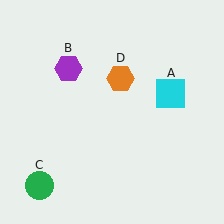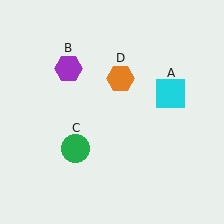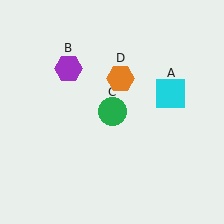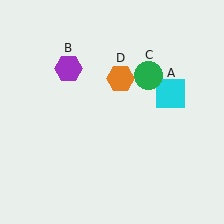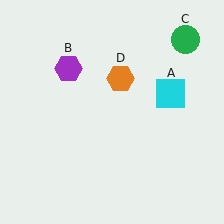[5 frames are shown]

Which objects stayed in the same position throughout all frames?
Cyan square (object A) and purple hexagon (object B) and orange hexagon (object D) remained stationary.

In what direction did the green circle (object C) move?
The green circle (object C) moved up and to the right.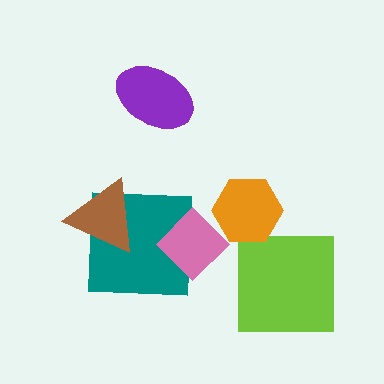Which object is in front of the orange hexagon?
The pink diamond is in front of the orange hexagon.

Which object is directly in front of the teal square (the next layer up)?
The brown triangle is directly in front of the teal square.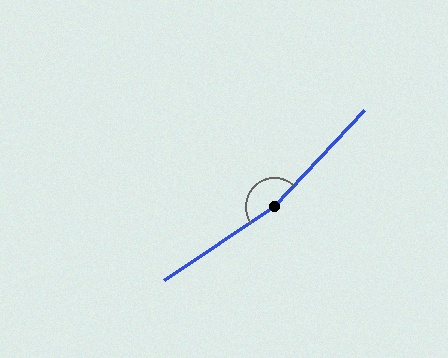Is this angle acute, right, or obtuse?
It is obtuse.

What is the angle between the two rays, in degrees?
Approximately 167 degrees.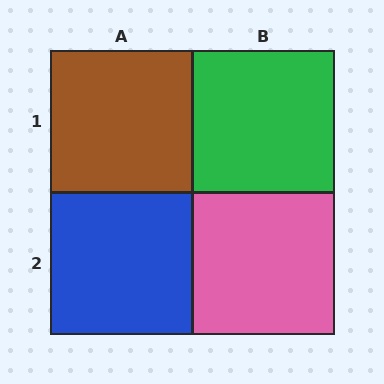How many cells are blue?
1 cell is blue.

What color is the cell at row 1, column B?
Green.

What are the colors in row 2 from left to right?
Blue, pink.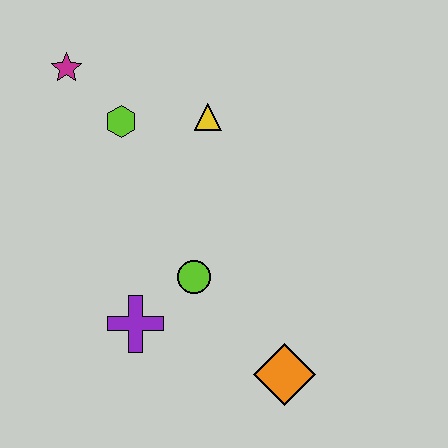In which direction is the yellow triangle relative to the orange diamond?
The yellow triangle is above the orange diamond.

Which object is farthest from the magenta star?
The orange diamond is farthest from the magenta star.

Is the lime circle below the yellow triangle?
Yes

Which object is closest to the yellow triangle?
The lime hexagon is closest to the yellow triangle.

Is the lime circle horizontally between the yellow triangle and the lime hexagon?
Yes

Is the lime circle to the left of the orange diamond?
Yes